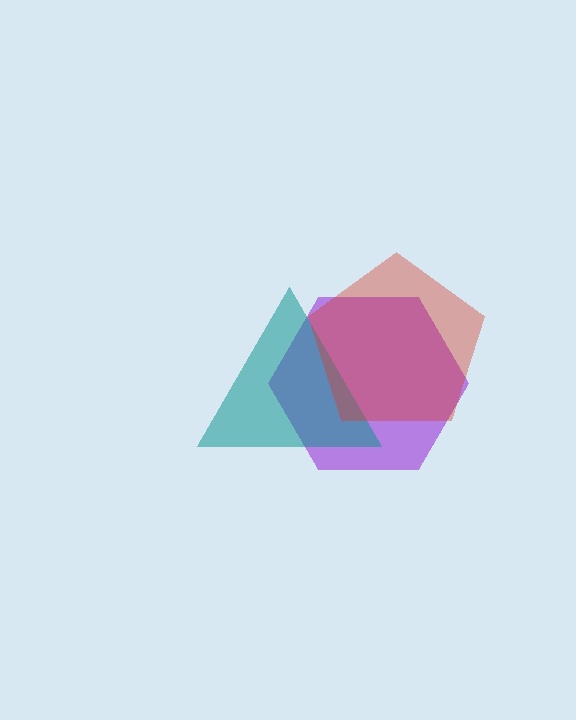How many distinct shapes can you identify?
There are 3 distinct shapes: a purple hexagon, a teal triangle, a red pentagon.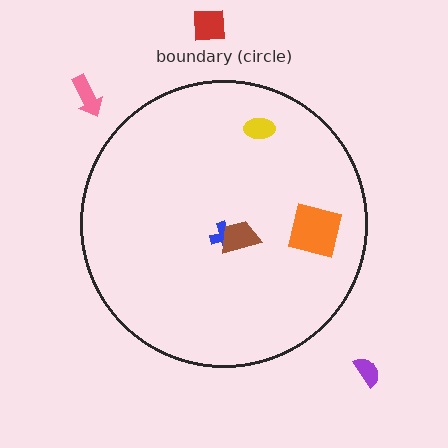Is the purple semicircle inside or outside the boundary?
Outside.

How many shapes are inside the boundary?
4 inside, 3 outside.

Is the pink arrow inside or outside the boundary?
Outside.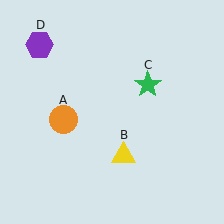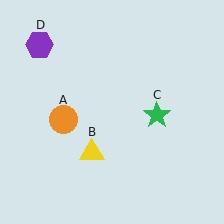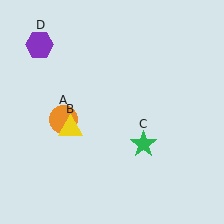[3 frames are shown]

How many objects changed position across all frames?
2 objects changed position: yellow triangle (object B), green star (object C).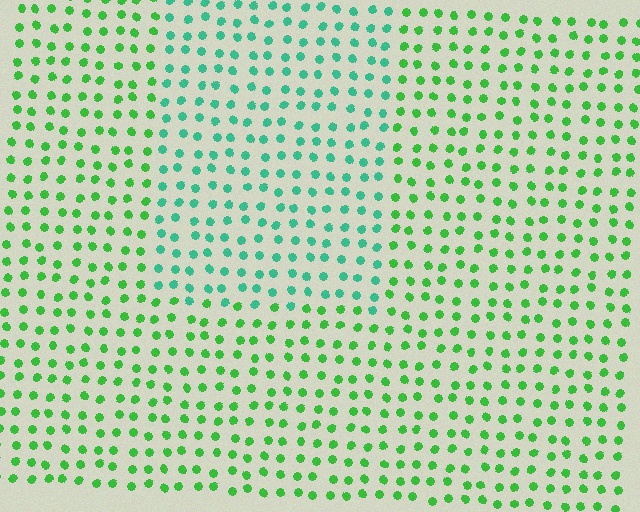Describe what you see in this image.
The image is filled with small green elements in a uniform arrangement. A rectangle-shaped region is visible where the elements are tinted to a slightly different hue, forming a subtle color boundary.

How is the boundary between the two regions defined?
The boundary is defined purely by a slight shift in hue (about 37 degrees). Spacing, size, and orientation are identical on both sides.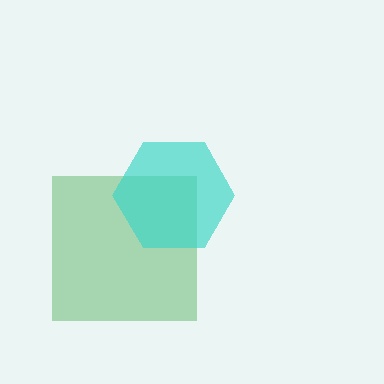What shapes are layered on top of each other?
The layered shapes are: a green square, a cyan hexagon.